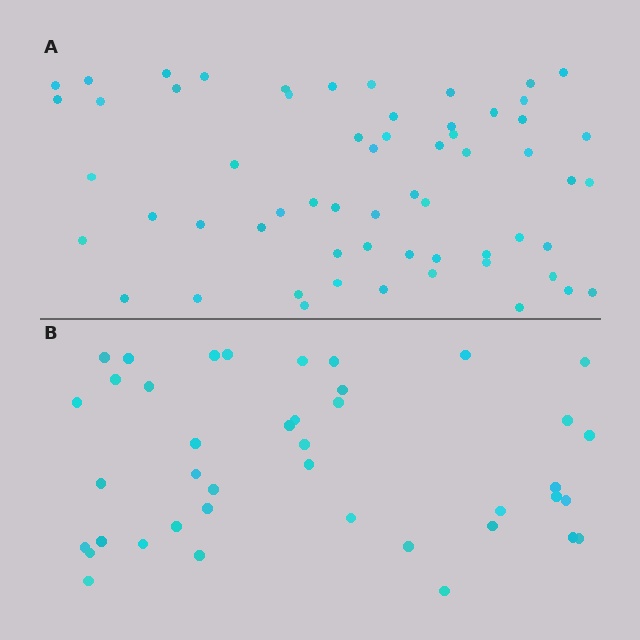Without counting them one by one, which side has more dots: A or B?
Region A (the top region) has more dots.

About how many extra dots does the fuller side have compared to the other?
Region A has approximately 20 more dots than region B.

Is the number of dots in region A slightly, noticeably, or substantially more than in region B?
Region A has substantially more. The ratio is roughly 1.5 to 1.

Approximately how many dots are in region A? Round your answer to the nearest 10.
About 60 dots.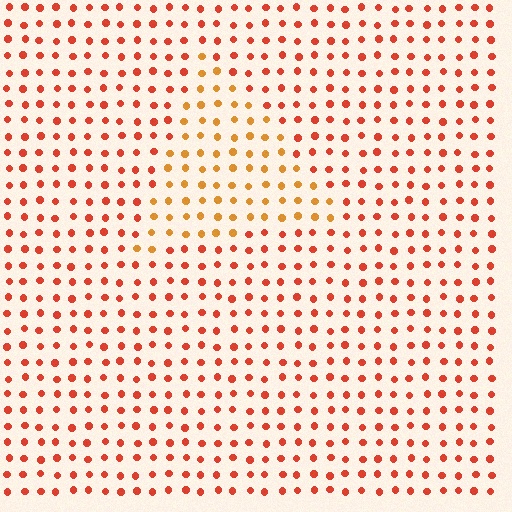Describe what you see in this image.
The image is filled with small red elements in a uniform arrangement. A triangle-shaped region is visible where the elements are tinted to a slightly different hue, forming a subtle color boundary.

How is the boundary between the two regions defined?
The boundary is defined purely by a slight shift in hue (about 28 degrees). Spacing, size, and orientation are identical on both sides.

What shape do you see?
I see a triangle.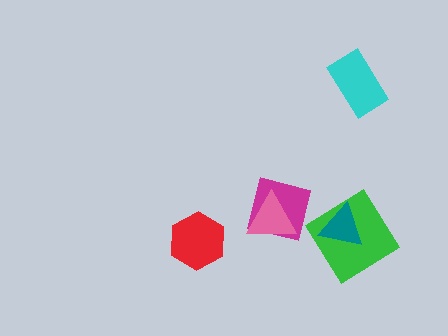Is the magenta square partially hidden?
Yes, it is partially covered by another shape.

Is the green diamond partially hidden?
Yes, it is partially covered by another shape.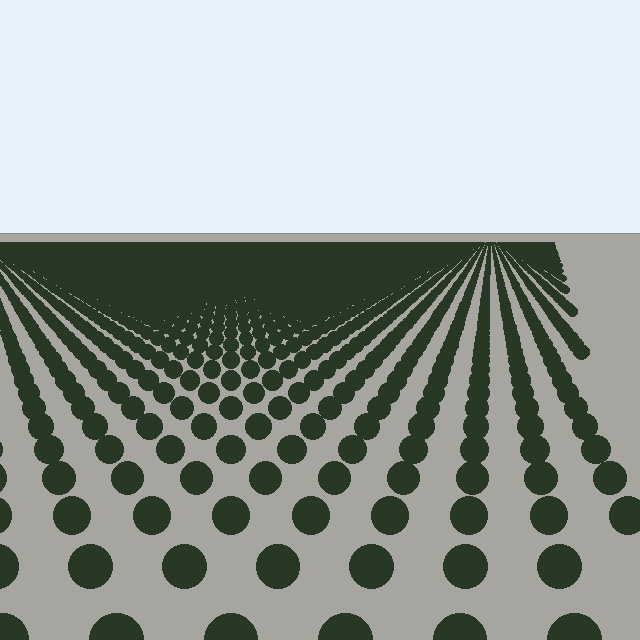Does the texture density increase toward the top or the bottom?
Density increases toward the top.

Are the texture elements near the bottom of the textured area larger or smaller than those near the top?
Larger. Near the bottom, elements are closer to the viewer and appear at a bigger on-screen size.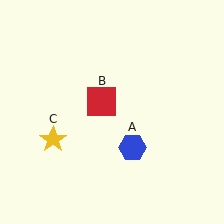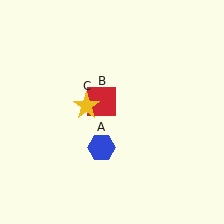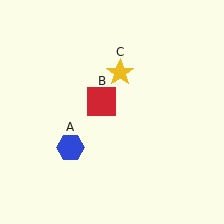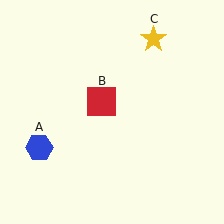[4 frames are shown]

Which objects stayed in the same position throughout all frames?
Red square (object B) remained stationary.